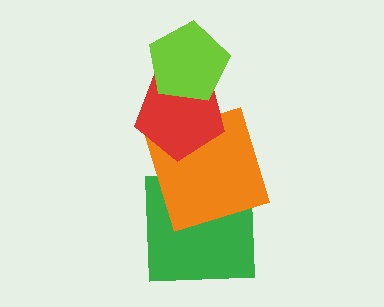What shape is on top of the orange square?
The red pentagon is on top of the orange square.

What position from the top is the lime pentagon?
The lime pentagon is 1st from the top.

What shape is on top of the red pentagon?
The lime pentagon is on top of the red pentagon.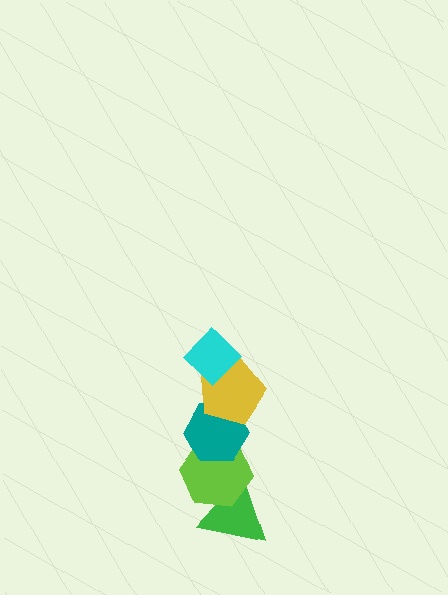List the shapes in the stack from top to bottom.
From top to bottom: the cyan diamond, the yellow pentagon, the teal hexagon, the lime hexagon, the green triangle.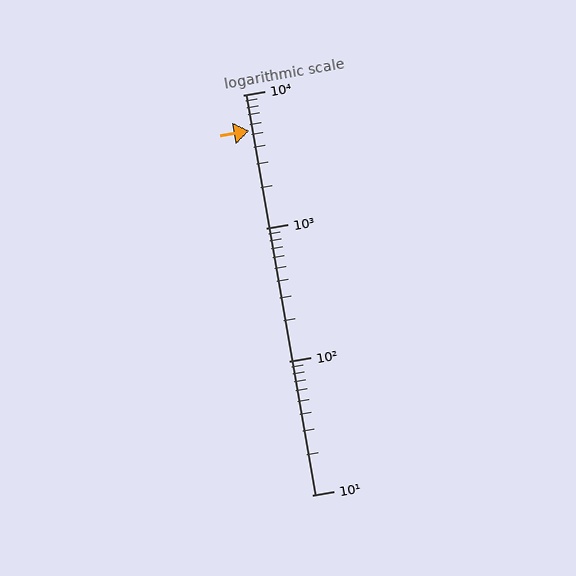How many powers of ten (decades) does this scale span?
The scale spans 3 decades, from 10 to 10000.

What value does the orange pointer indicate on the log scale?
The pointer indicates approximately 5400.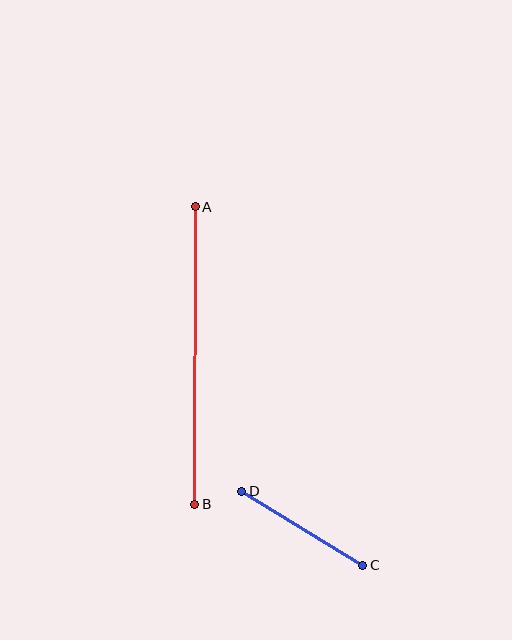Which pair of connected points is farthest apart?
Points A and B are farthest apart.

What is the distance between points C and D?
The distance is approximately 142 pixels.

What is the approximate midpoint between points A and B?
The midpoint is at approximately (195, 356) pixels.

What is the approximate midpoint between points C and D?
The midpoint is at approximately (302, 528) pixels.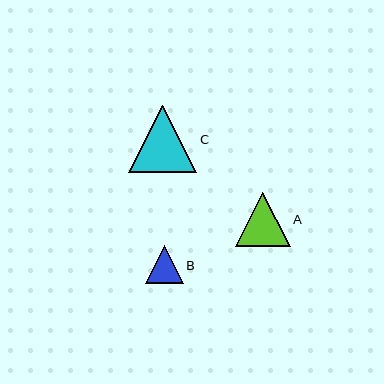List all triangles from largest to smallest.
From largest to smallest: C, A, B.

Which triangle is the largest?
Triangle C is the largest with a size of approximately 68 pixels.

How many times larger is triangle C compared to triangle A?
Triangle C is approximately 1.2 times the size of triangle A.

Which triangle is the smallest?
Triangle B is the smallest with a size of approximately 38 pixels.